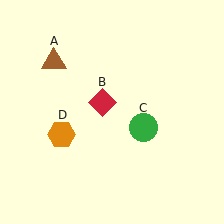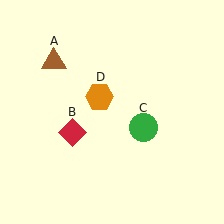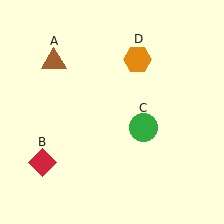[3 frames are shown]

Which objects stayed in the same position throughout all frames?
Brown triangle (object A) and green circle (object C) remained stationary.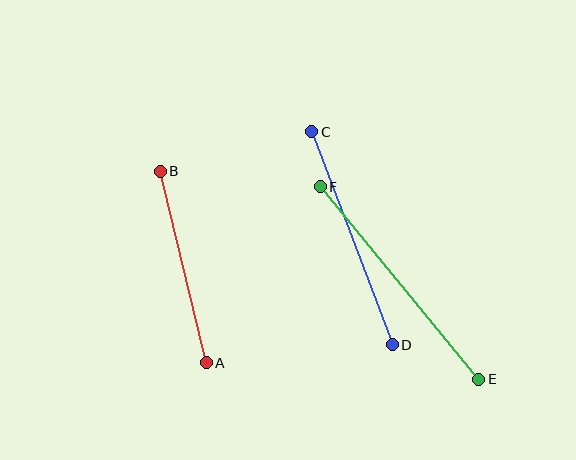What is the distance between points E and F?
The distance is approximately 249 pixels.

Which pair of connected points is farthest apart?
Points E and F are farthest apart.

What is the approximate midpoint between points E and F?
The midpoint is at approximately (400, 283) pixels.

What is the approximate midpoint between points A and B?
The midpoint is at approximately (183, 267) pixels.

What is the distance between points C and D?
The distance is approximately 228 pixels.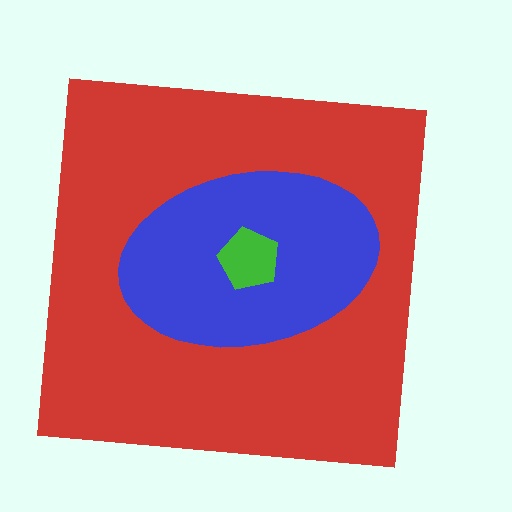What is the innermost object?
The green pentagon.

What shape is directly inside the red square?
The blue ellipse.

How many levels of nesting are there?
3.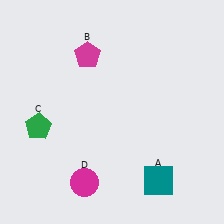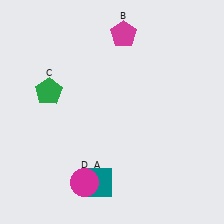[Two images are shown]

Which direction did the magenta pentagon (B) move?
The magenta pentagon (B) moved right.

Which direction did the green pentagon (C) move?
The green pentagon (C) moved up.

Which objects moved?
The objects that moved are: the teal square (A), the magenta pentagon (B), the green pentagon (C).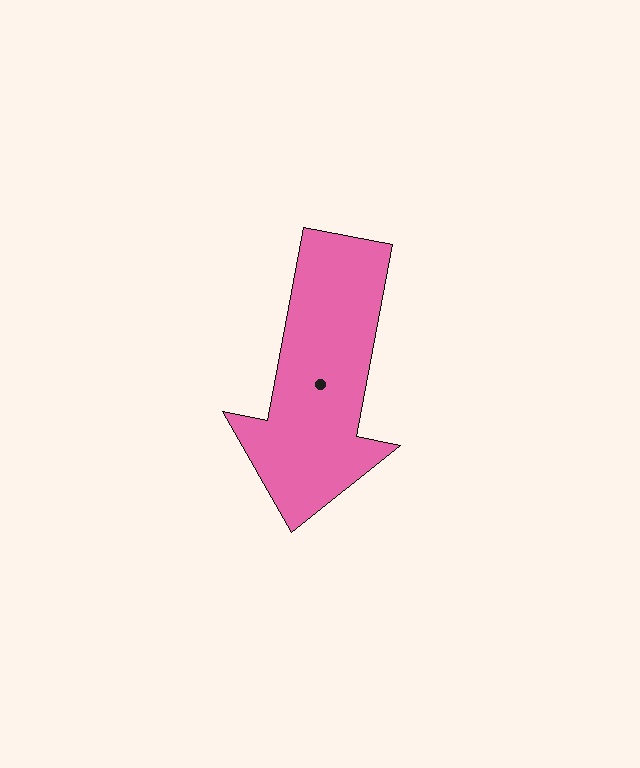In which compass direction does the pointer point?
South.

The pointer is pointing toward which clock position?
Roughly 6 o'clock.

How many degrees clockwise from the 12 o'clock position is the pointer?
Approximately 191 degrees.